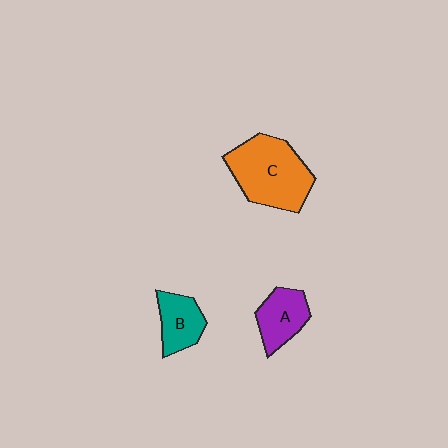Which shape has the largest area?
Shape C (orange).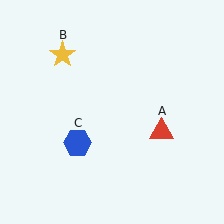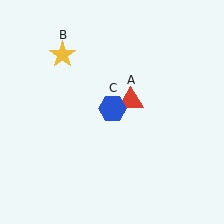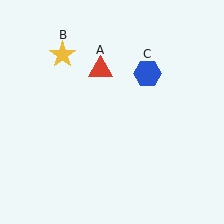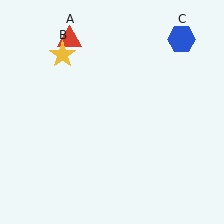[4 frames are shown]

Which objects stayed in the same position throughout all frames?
Yellow star (object B) remained stationary.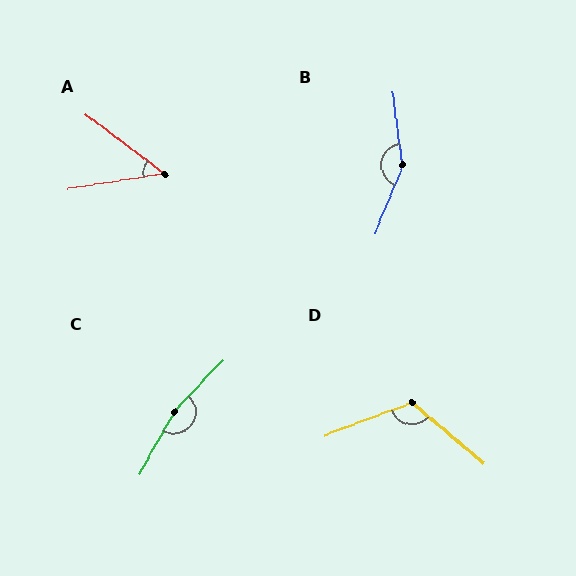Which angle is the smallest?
A, at approximately 46 degrees.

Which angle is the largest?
C, at approximately 166 degrees.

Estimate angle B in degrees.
Approximately 150 degrees.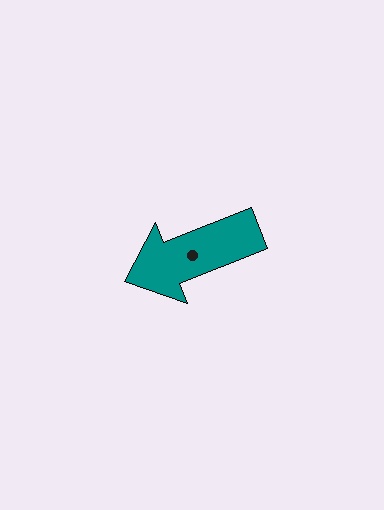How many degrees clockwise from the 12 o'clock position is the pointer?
Approximately 249 degrees.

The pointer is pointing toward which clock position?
Roughly 8 o'clock.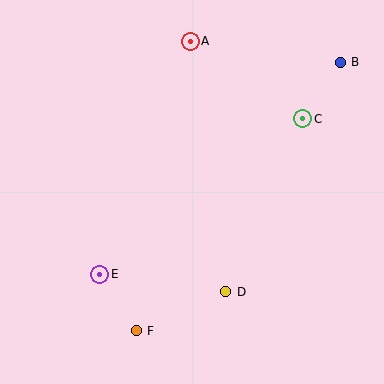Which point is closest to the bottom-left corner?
Point F is closest to the bottom-left corner.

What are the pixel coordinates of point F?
Point F is at (136, 331).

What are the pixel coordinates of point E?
Point E is at (100, 274).